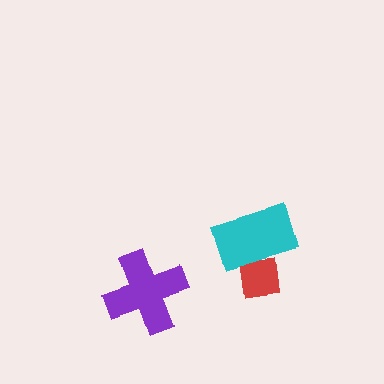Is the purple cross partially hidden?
No, no other shape covers it.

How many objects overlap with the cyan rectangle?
1 object overlaps with the cyan rectangle.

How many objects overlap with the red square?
1 object overlaps with the red square.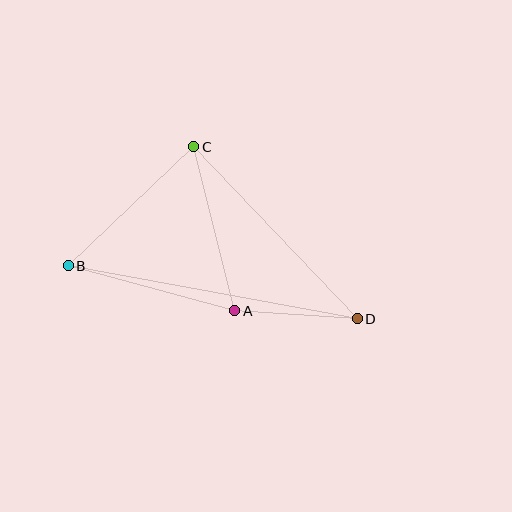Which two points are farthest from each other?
Points B and D are farthest from each other.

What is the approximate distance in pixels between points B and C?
The distance between B and C is approximately 173 pixels.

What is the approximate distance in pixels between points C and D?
The distance between C and D is approximately 237 pixels.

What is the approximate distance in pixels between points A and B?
The distance between A and B is approximately 173 pixels.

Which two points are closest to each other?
Points A and D are closest to each other.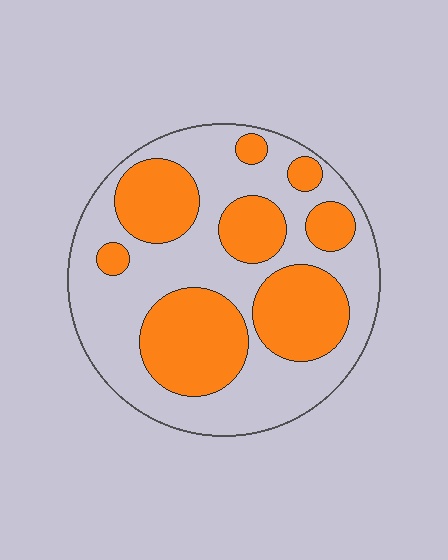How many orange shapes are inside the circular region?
8.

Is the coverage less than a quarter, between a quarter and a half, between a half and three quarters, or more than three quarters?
Between a quarter and a half.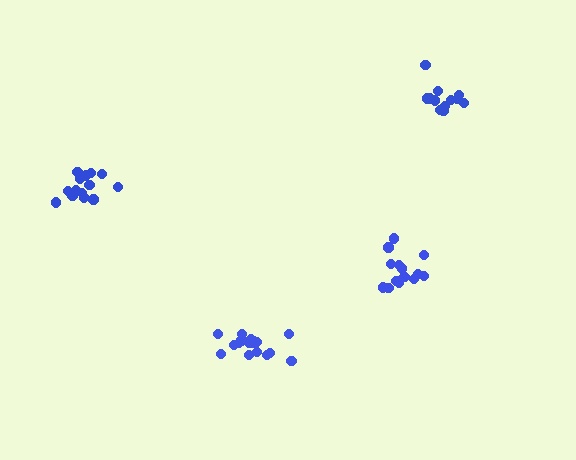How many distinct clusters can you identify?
There are 4 distinct clusters.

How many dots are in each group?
Group 1: 18 dots, Group 2: 14 dots, Group 3: 13 dots, Group 4: 14 dots (59 total).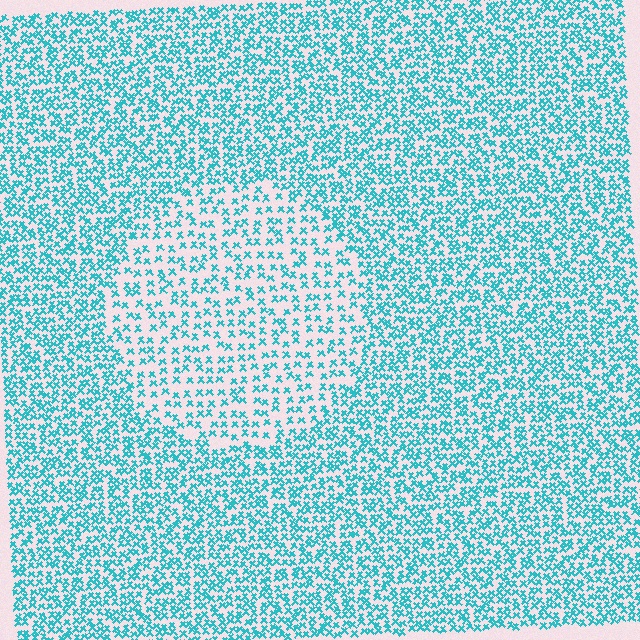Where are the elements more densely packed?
The elements are more densely packed outside the circle boundary.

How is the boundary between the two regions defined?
The boundary is defined by a change in element density (approximately 1.9x ratio). All elements are the same color, size, and shape.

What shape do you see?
I see a circle.